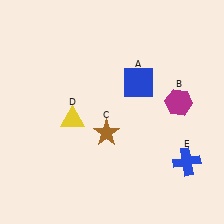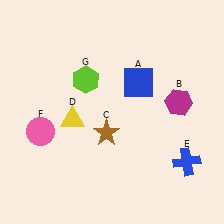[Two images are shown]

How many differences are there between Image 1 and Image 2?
There are 2 differences between the two images.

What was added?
A pink circle (F), a lime hexagon (G) were added in Image 2.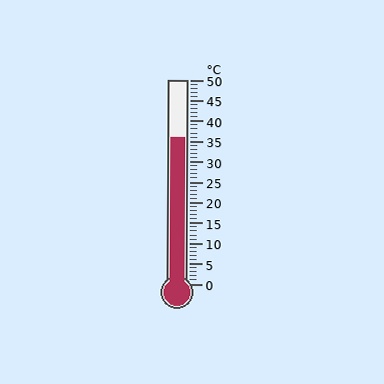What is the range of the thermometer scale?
The thermometer scale ranges from 0°C to 50°C.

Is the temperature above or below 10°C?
The temperature is above 10°C.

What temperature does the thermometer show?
The thermometer shows approximately 36°C.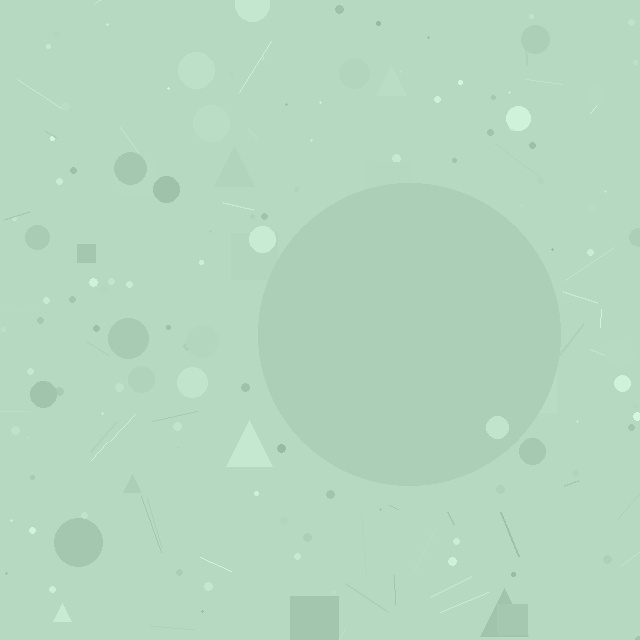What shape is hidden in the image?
A circle is hidden in the image.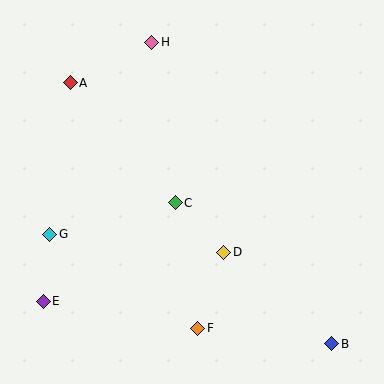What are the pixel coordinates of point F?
Point F is at (198, 328).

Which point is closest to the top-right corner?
Point H is closest to the top-right corner.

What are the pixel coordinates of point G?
Point G is at (50, 234).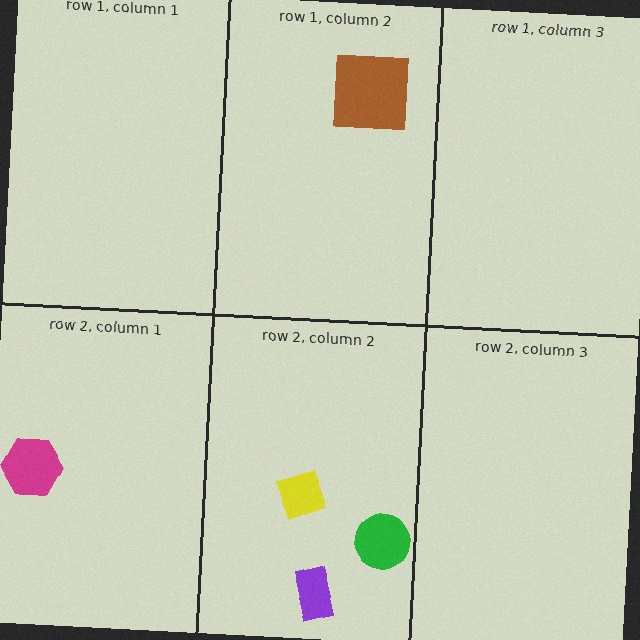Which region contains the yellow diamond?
The row 2, column 2 region.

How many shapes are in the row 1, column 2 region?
1.